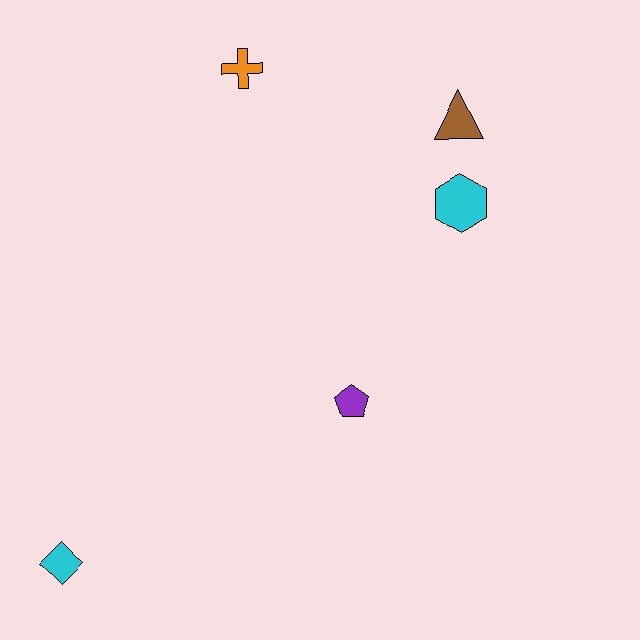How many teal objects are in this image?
There are no teal objects.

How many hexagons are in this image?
There is 1 hexagon.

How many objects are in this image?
There are 5 objects.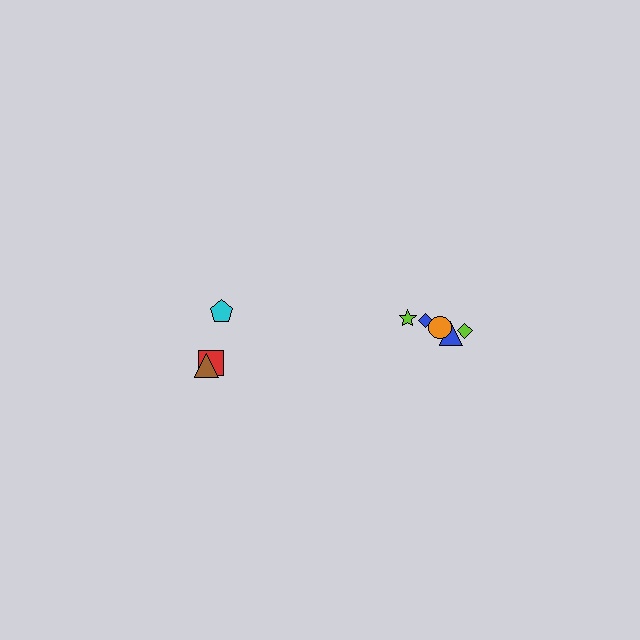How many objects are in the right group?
There are 5 objects.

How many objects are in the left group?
There are 3 objects.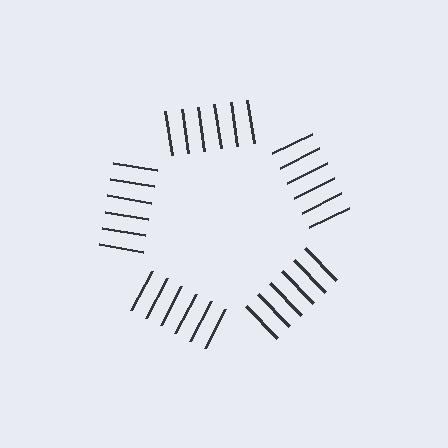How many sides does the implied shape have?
5 sides — the line-ends trace a pentagon.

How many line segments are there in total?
30 — 6 along each of the 5 edges.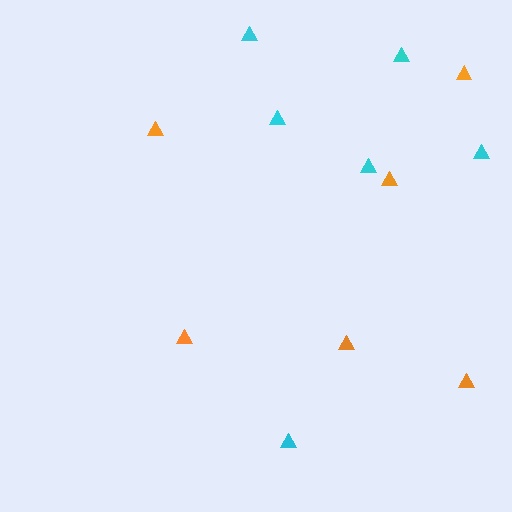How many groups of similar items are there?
There are 2 groups: one group of cyan triangles (6) and one group of orange triangles (6).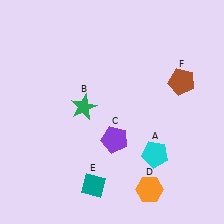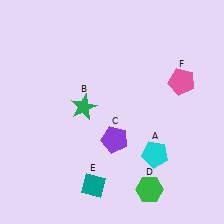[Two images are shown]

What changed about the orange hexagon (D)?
In Image 1, D is orange. In Image 2, it changed to green.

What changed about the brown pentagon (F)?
In Image 1, F is brown. In Image 2, it changed to pink.